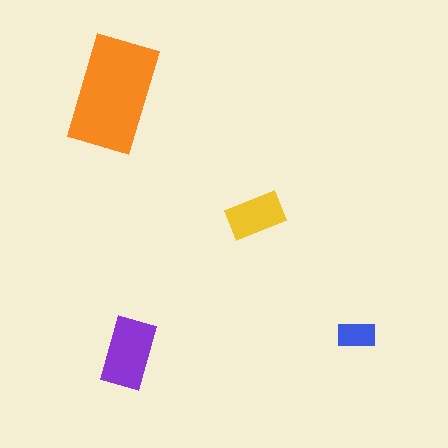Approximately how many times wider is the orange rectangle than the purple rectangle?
About 1.5 times wider.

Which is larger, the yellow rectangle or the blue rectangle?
The yellow one.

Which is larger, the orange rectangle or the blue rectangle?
The orange one.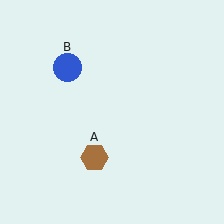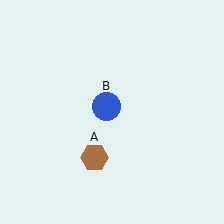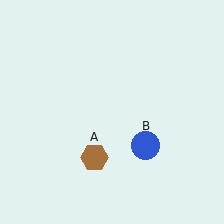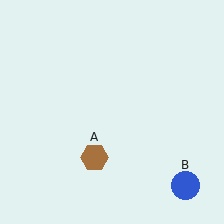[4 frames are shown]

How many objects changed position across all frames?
1 object changed position: blue circle (object B).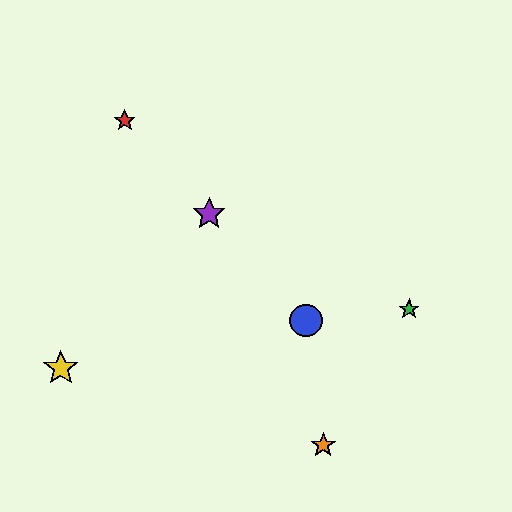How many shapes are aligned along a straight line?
3 shapes (the red star, the blue circle, the purple star) are aligned along a straight line.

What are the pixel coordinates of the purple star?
The purple star is at (209, 214).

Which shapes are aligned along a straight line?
The red star, the blue circle, the purple star are aligned along a straight line.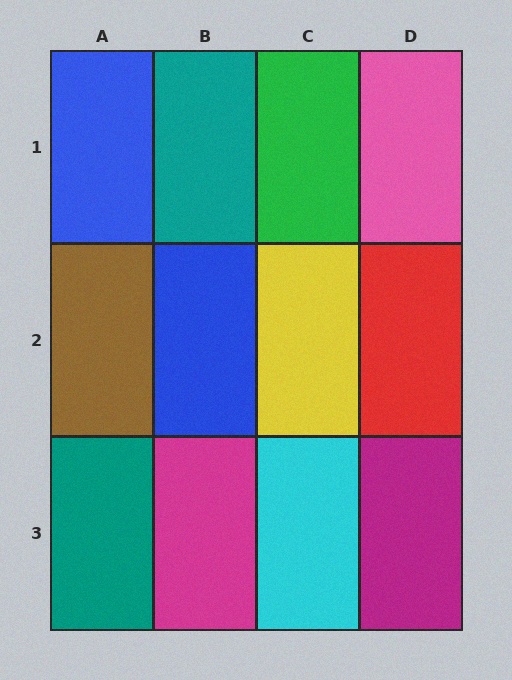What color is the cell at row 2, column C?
Yellow.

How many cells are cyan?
1 cell is cyan.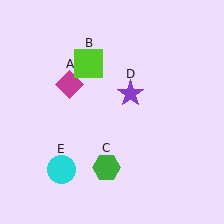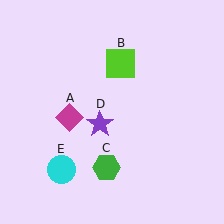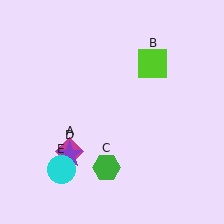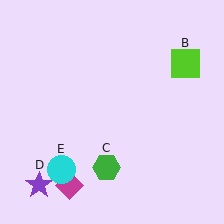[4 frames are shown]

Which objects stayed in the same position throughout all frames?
Green hexagon (object C) and cyan circle (object E) remained stationary.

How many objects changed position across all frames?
3 objects changed position: magenta diamond (object A), lime square (object B), purple star (object D).